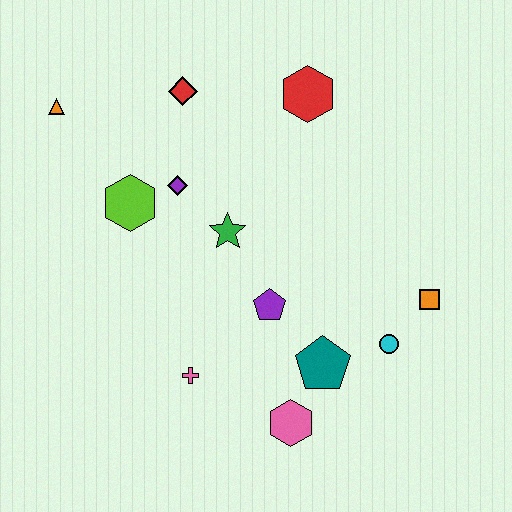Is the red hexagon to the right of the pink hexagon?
Yes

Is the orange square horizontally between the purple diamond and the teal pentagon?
No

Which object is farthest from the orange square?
The orange triangle is farthest from the orange square.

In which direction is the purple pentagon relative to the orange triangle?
The purple pentagon is to the right of the orange triangle.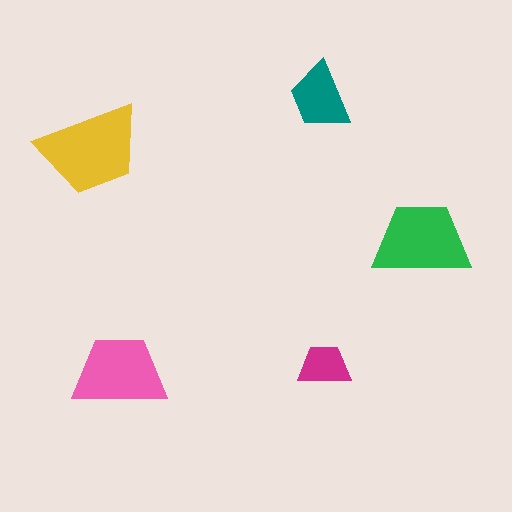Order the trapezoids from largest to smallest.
the yellow one, the green one, the pink one, the teal one, the magenta one.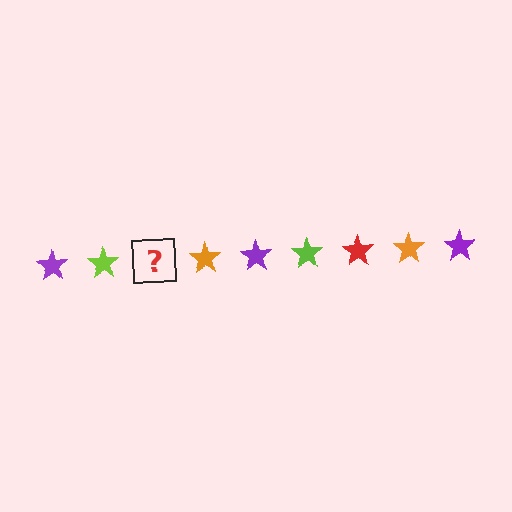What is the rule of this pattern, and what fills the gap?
The rule is that the pattern cycles through purple, lime, red, orange stars. The gap should be filled with a red star.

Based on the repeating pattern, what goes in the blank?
The blank should be a red star.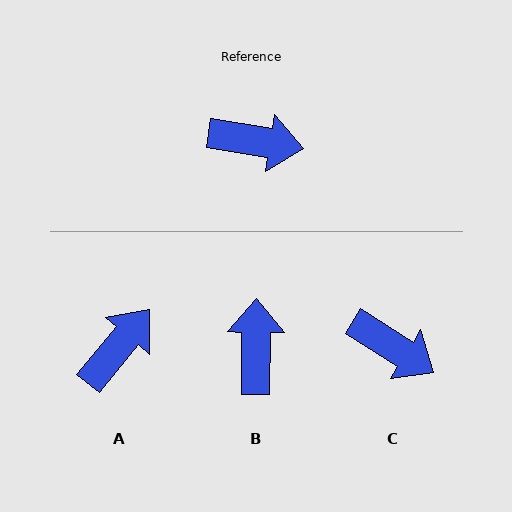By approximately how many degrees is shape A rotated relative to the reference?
Approximately 59 degrees counter-clockwise.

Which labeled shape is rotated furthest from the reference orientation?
B, about 98 degrees away.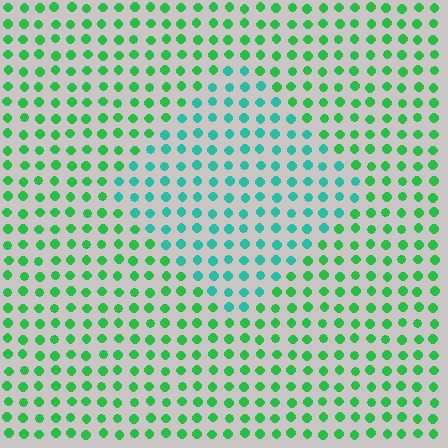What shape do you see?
I see a diamond.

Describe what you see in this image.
The image is filled with small green elements in a uniform arrangement. A diamond-shaped region is visible where the elements are tinted to a slightly different hue, forming a subtle color boundary.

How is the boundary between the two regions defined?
The boundary is defined purely by a slight shift in hue (about 38 degrees). Spacing, size, and orientation are identical on both sides.